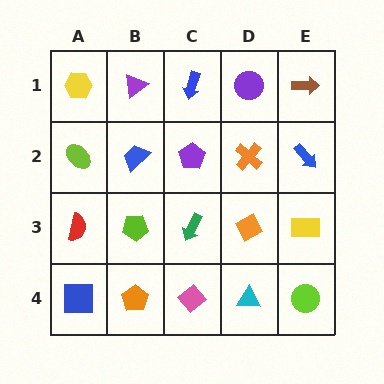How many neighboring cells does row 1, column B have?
3.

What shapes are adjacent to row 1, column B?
A blue trapezoid (row 2, column B), a yellow hexagon (row 1, column A), a blue arrow (row 1, column C).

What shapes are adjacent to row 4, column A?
A red semicircle (row 3, column A), an orange pentagon (row 4, column B).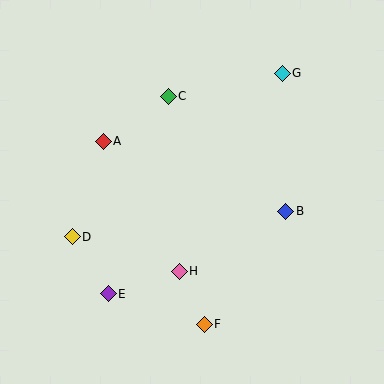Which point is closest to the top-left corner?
Point A is closest to the top-left corner.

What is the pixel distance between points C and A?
The distance between C and A is 79 pixels.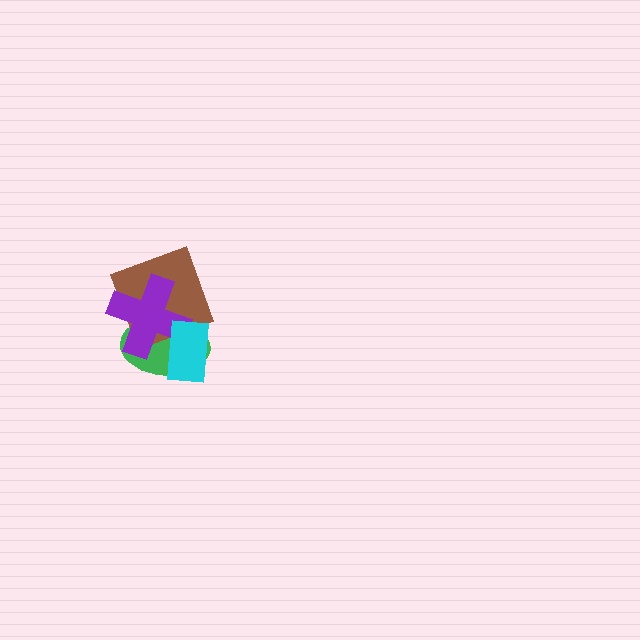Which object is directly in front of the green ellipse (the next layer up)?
The brown square is directly in front of the green ellipse.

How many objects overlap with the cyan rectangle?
3 objects overlap with the cyan rectangle.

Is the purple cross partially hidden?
Yes, it is partially covered by another shape.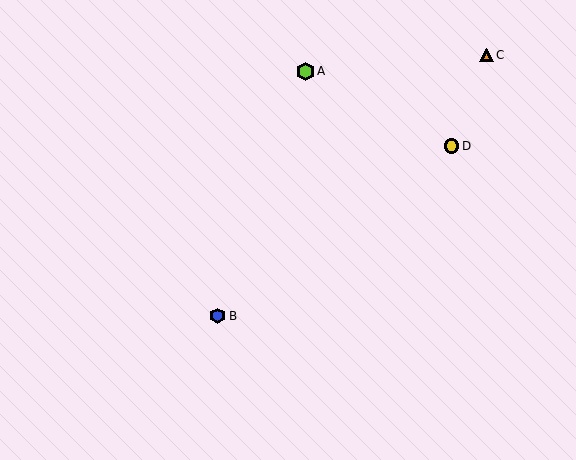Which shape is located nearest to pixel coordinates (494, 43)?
The orange triangle (labeled C) at (486, 55) is nearest to that location.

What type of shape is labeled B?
Shape B is a blue hexagon.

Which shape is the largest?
The lime hexagon (labeled A) is the largest.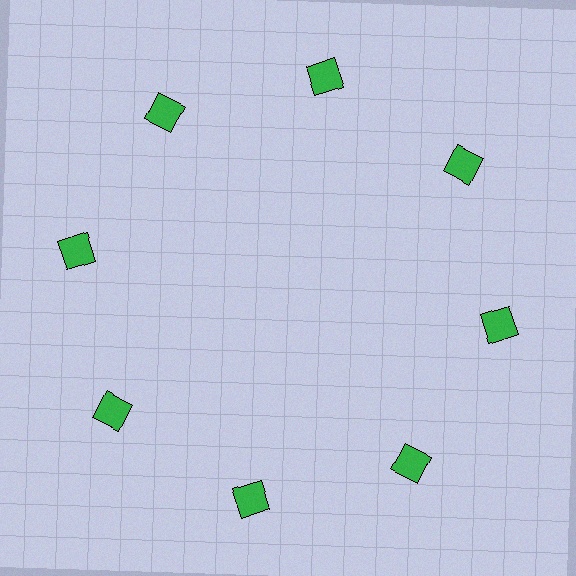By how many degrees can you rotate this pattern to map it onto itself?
The pattern maps onto itself every 45 degrees of rotation.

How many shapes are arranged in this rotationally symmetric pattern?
There are 8 shapes, arranged in 8 groups of 1.